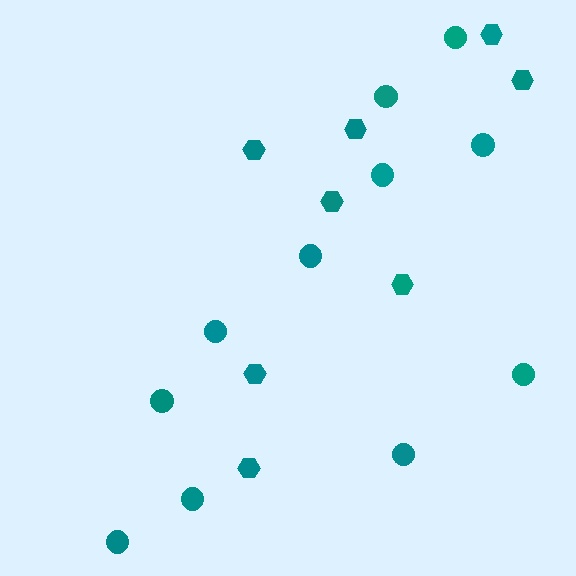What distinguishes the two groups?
There are 2 groups: one group of hexagons (8) and one group of circles (11).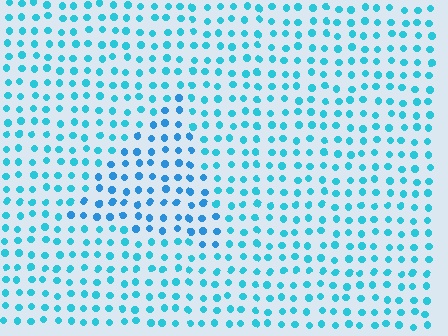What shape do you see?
I see a triangle.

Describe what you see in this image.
The image is filled with small cyan elements in a uniform arrangement. A triangle-shaped region is visible where the elements are tinted to a slightly different hue, forming a subtle color boundary.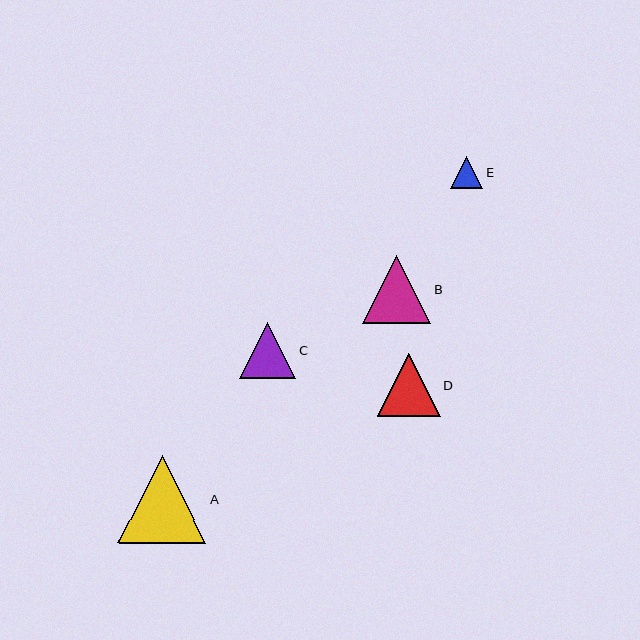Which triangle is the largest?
Triangle A is the largest with a size of approximately 89 pixels.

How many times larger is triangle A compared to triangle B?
Triangle A is approximately 1.3 times the size of triangle B.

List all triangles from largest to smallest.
From largest to smallest: A, B, D, C, E.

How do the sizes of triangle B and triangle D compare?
Triangle B and triangle D are approximately the same size.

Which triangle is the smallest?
Triangle E is the smallest with a size of approximately 32 pixels.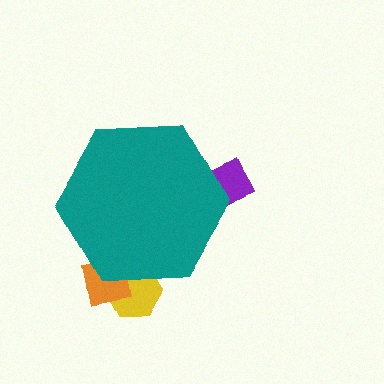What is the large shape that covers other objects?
A teal hexagon.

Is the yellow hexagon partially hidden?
Yes, the yellow hexagon is partially hidden behind the teal hexagon.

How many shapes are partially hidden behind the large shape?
3 shapes are partially hidden.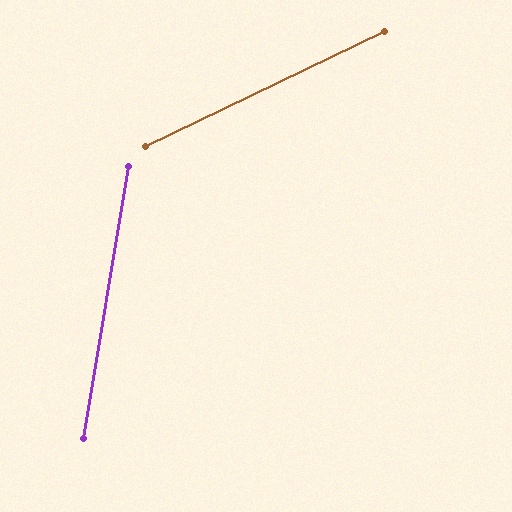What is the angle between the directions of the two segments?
Approximately 55 degrees.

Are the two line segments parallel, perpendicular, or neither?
Neither parallel nor perpendicular — they differ by about 55°.